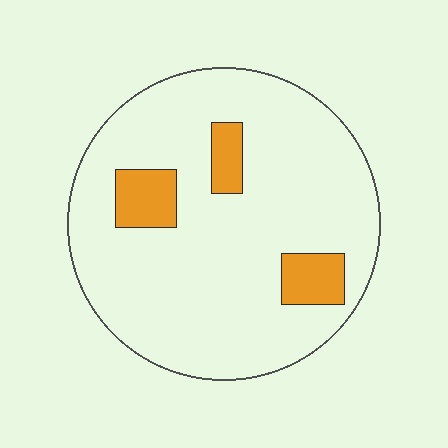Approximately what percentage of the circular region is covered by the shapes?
Approximately 10%.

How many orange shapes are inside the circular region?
3.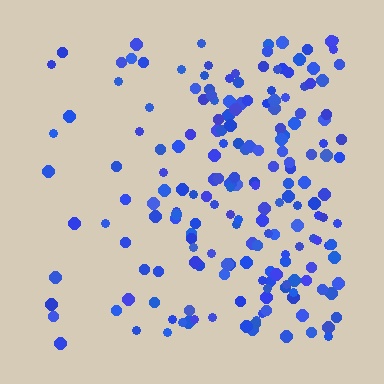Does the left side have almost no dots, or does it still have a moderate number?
Still a moderate number, just noticeably fewer than the right.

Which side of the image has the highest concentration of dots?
The right.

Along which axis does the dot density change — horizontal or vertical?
Horizontal.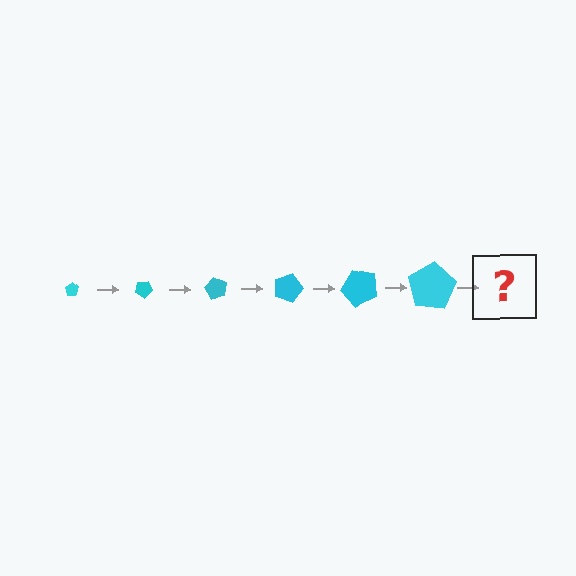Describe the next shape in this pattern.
It should be a pentagon, larger than the previous one and rotated 180 degrees from the start.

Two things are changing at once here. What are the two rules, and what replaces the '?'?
The two rules are that the pentagon grows larger each step and it rotates 30 degrees each step. The '?' should be a pentagon, larger than the previous one and rotated 180 degrees from the start.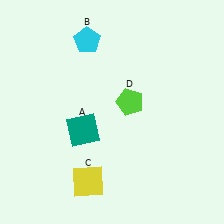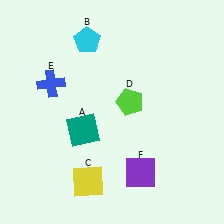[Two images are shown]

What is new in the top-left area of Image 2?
A blue cross (E) was added in the top-left area of Image 2.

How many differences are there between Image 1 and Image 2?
There are 2 differences between the two images.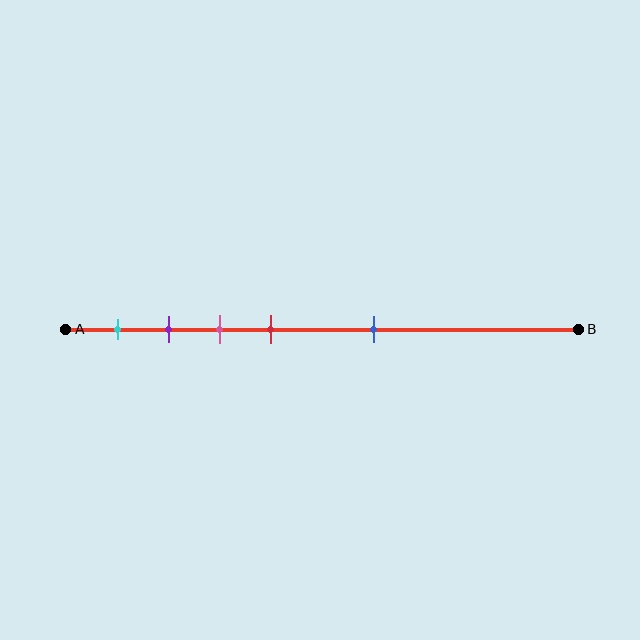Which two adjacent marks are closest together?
The purple and pink marks are the closest adjacent pair.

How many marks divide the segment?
There are 5 marks dividing the segment.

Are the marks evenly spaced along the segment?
No, the marks are not evenly spaced.